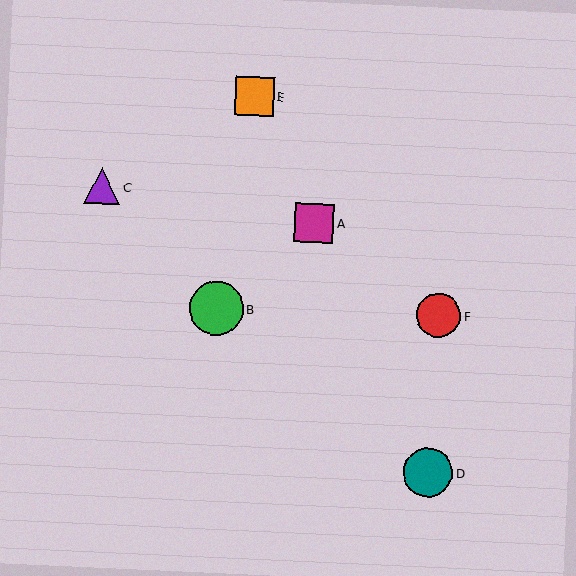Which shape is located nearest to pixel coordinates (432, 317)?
The red circle (labeled F) at (439, 315) is nearest to that location.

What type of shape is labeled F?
Shape F is a red circle.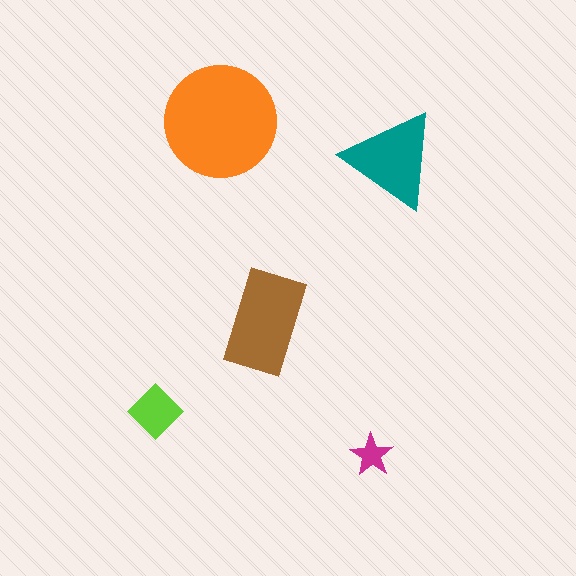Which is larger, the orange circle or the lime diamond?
The orange circle.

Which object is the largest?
The orange circle.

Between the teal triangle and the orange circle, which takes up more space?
The orange circle.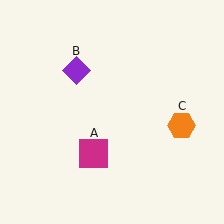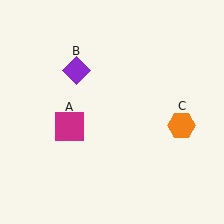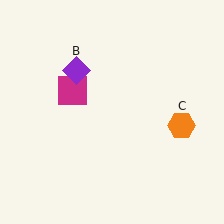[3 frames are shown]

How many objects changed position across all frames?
1 object changed position: magenta square (object A).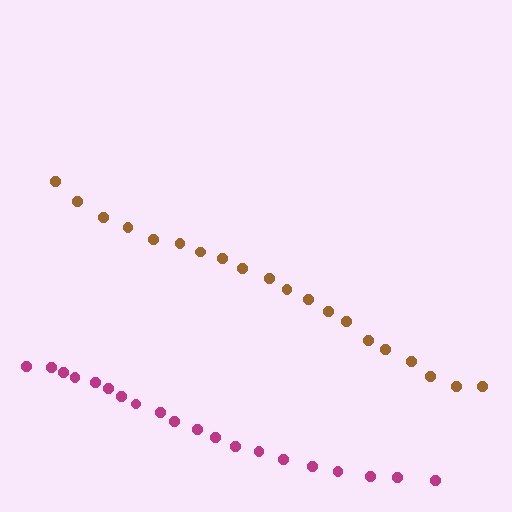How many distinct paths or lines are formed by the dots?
There are 2 distinct paths.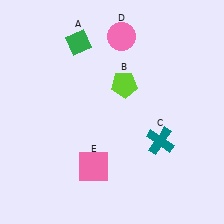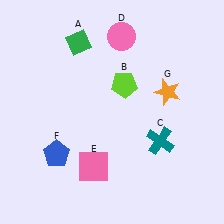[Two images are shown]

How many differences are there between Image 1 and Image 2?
There are 2 differences between the two images.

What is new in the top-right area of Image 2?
An orange star (G) was added in the top-right area of Image 2.